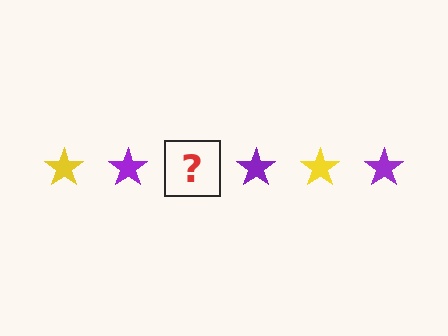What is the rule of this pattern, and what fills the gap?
The rule is that the pattern cycles through yellow, purple stars. The gap should be filled with a yellow star.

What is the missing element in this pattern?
The missing element is a yellow star.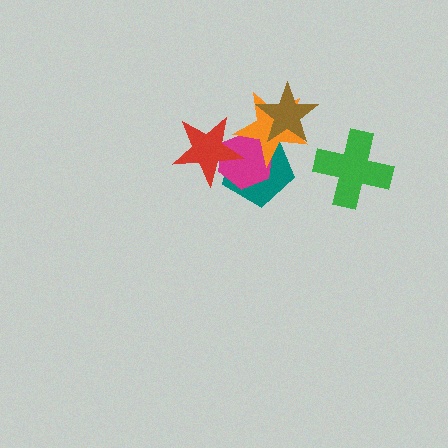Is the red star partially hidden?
Yes, it is partially covered by another shape.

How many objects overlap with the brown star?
2 objects overlap with the brown star.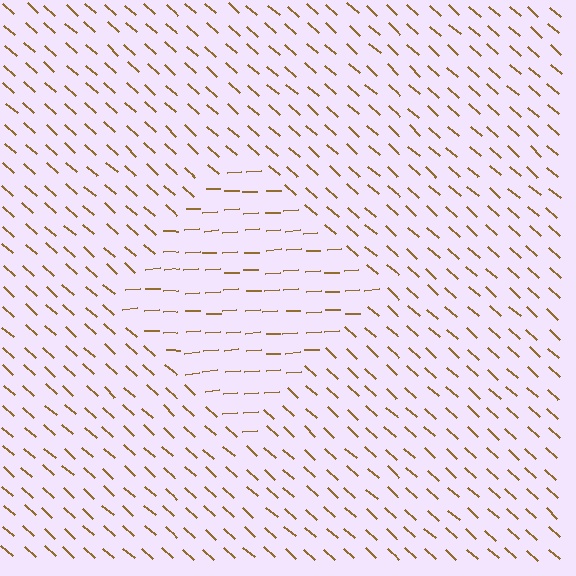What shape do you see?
I see a diamond.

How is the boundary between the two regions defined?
The boundary is defined purely by a change in line orientation (approximately 45 degrees difference). All lines are the same color and thickness.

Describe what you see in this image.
The image is filled with small brown line segments. A diamond region in the image has lines oriented differently from the surrounding lines, creating a visible texture boundary.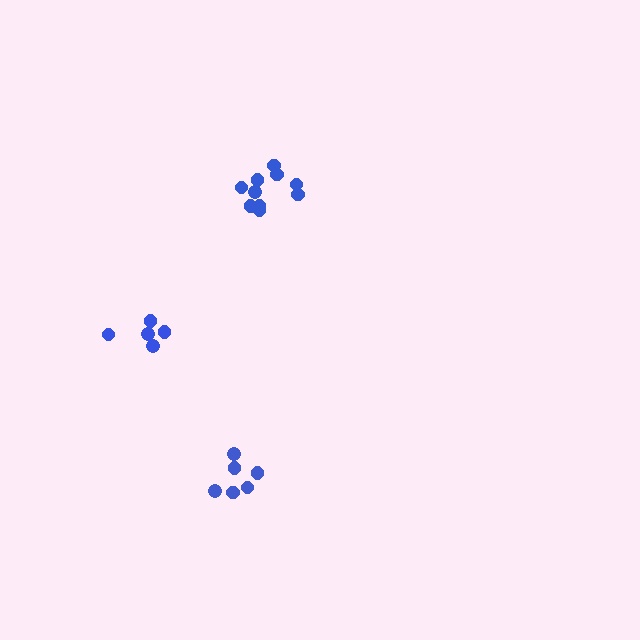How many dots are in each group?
Group 1: 10 dots, Group 2: 6 dots, Group 3: 5 dots (21 total).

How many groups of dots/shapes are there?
There are 3 groups.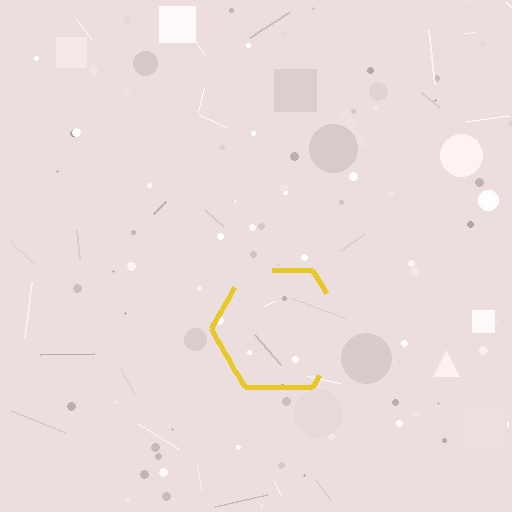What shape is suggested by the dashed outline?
The dashed outline suggests a hexagon.